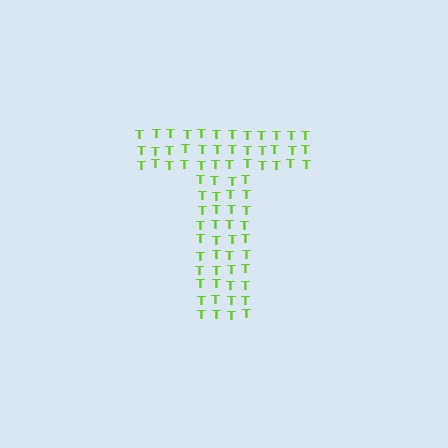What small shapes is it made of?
It is made of small letter T's.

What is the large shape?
The large shape is the letter T.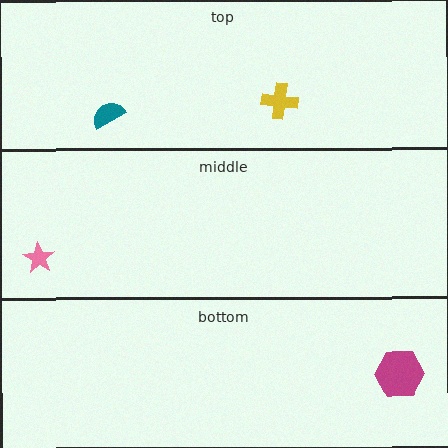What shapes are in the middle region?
The pink star.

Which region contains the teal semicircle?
The top region.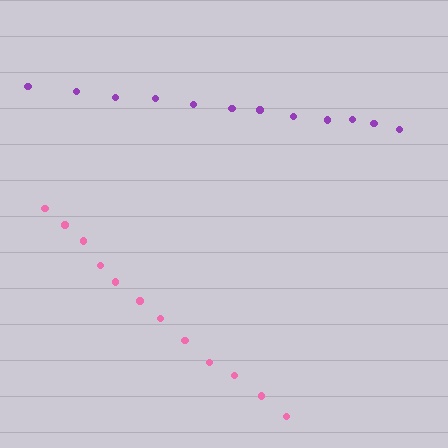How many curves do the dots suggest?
There are 2 distinct paths.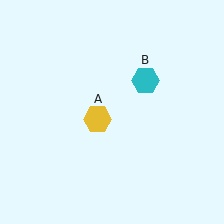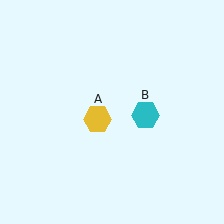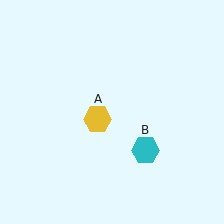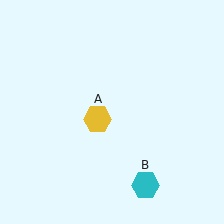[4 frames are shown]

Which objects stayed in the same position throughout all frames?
Yellow hexagon (object A) remained stationary.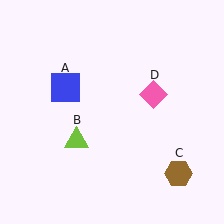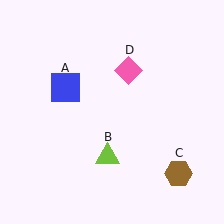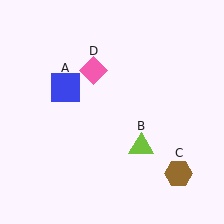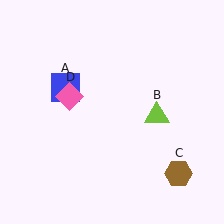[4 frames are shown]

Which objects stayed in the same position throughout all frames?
Blue square (object A) and brown hexagon (object C) remained stationary.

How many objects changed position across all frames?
2 objects changed position: lime triangle (object B), pink diamond (object D).